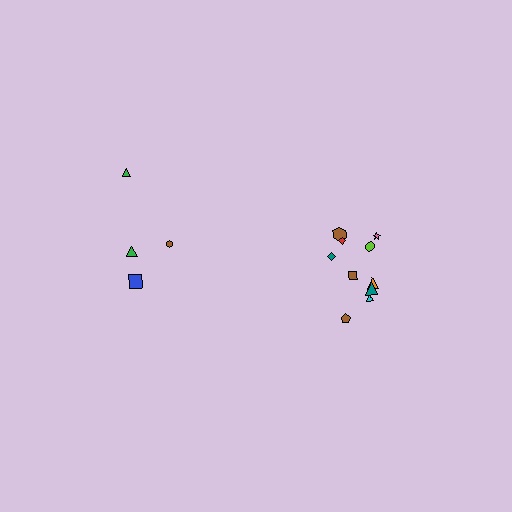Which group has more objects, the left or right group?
The right group.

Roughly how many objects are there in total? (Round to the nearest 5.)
Roughly 15 objects in total.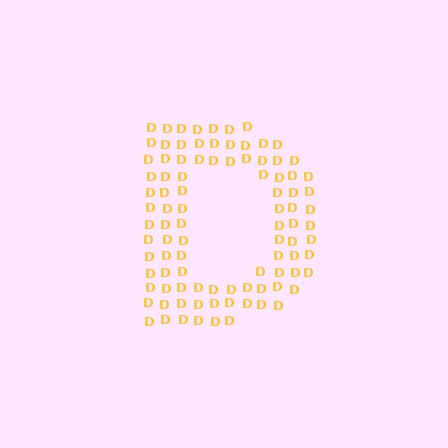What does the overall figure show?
The overall figure shows the letter D.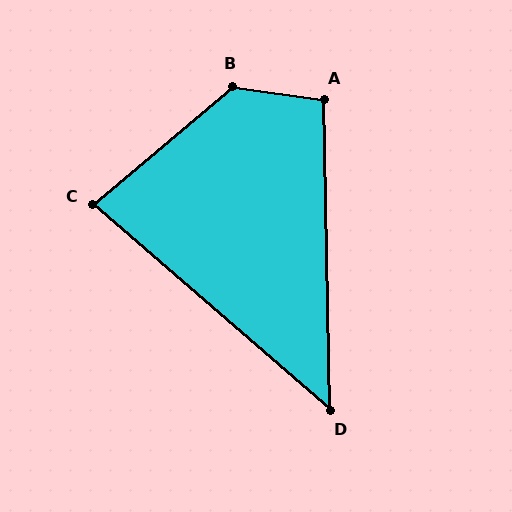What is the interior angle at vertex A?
Approximately 99 degrees (obtuse).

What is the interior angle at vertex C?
Approximately 81 degrees (acute).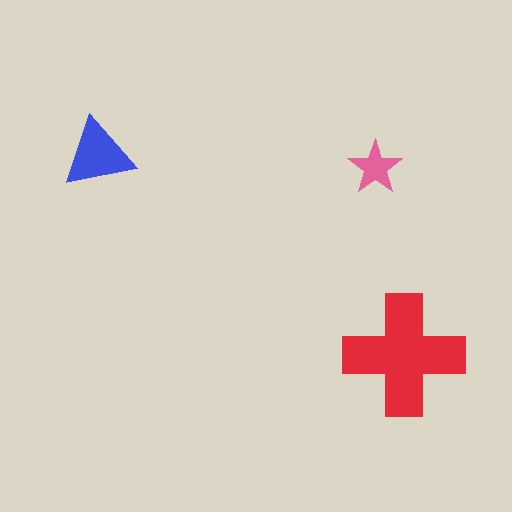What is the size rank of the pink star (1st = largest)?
3rd.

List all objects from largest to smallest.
The red cross, the blue triangle, the pink star.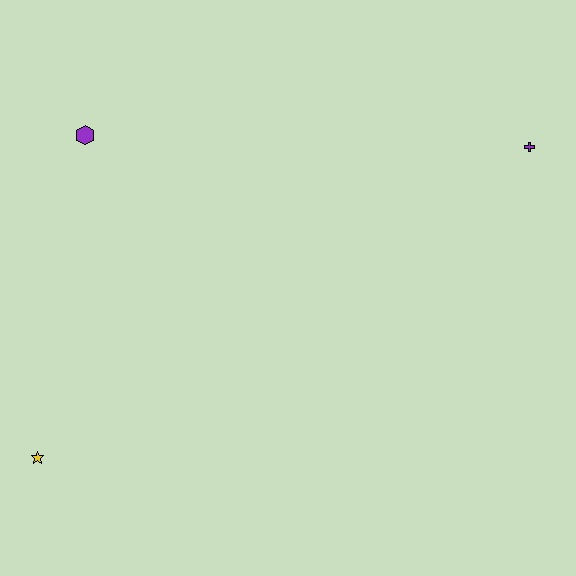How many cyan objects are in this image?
There are no cyan objects.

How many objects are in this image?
There are 3 objects.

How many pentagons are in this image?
There are no pentagons.